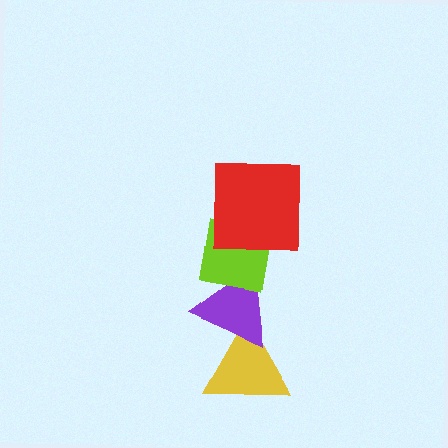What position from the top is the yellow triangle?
The yellow triangle is 4th from the top.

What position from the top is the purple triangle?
The purple triangle is 3rd from the top.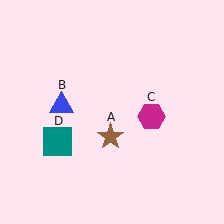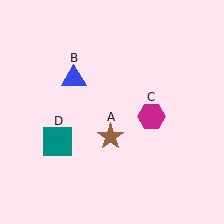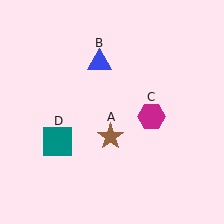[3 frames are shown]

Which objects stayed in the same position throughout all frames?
Brown star (object A) and magenta hexagon (object C) and teal square (object D) remained stationary.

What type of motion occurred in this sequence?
The blue triangle (object B) rotated clockwise around the center of the scene.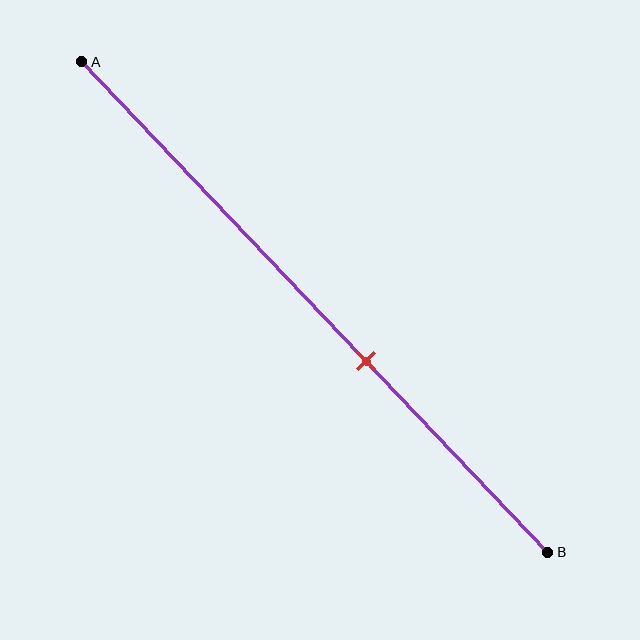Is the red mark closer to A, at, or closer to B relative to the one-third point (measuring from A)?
The red mark is closer to point B than the one-third point of segment AB.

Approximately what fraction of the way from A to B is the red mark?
The red mark is approximately 60% of the way from A to B.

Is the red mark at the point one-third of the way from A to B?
No, the mark is at about 60% from A, not at the 33% one-third point.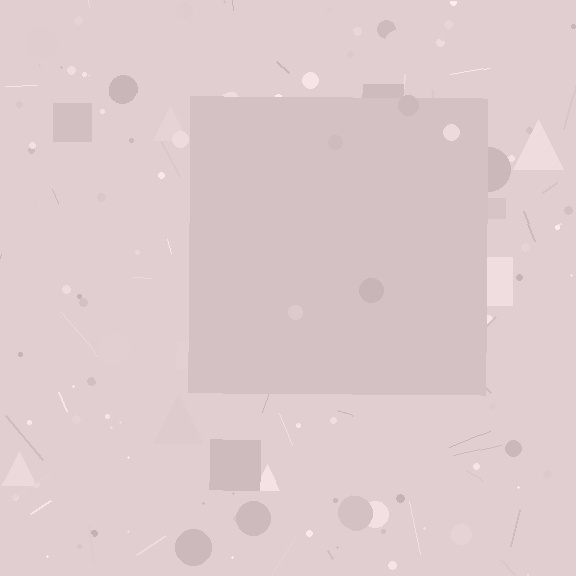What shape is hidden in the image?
A square is hidden in the image.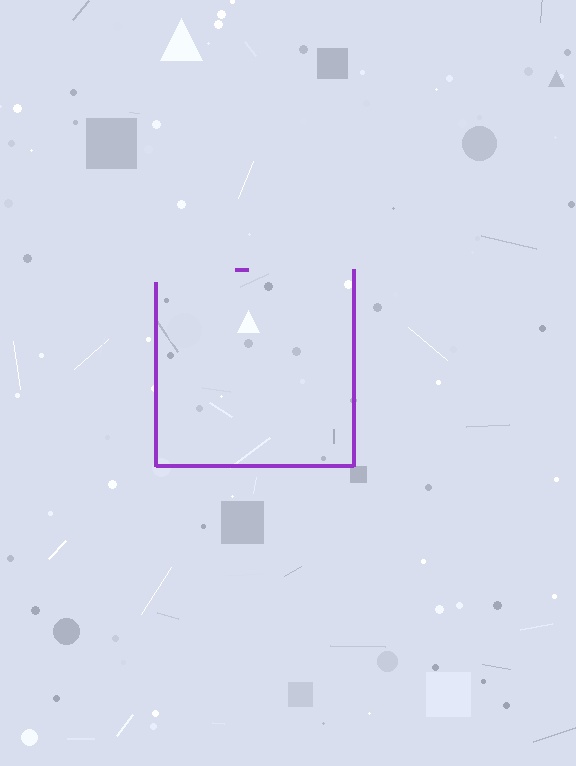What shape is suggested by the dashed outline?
The dashed outline suggests a square.